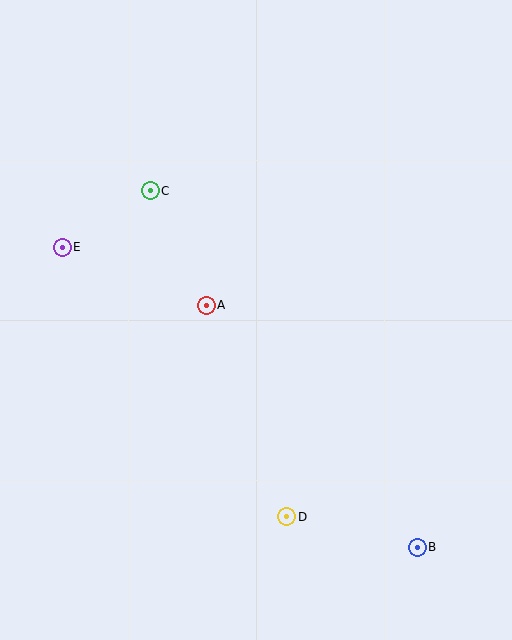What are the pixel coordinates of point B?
Point B is at (417, 547).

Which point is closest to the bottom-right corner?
Point B is closest to the bottom-right corner.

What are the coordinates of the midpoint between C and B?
The midpoint between C and B is at (284, 369).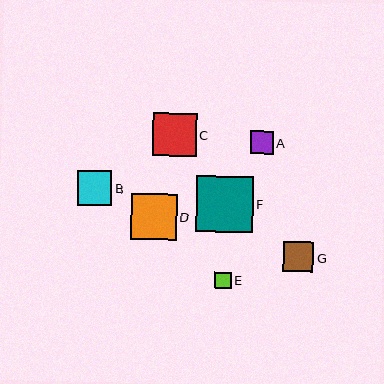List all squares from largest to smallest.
From largest to smallest: F, D, C, B, G, A, E.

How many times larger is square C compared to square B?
Square C is approximately 1.3 times the size of square B.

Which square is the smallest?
Square E is the smallest with a size of approximately 16 pixels.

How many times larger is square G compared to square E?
Square G is approximately 1.9 times the size of square E.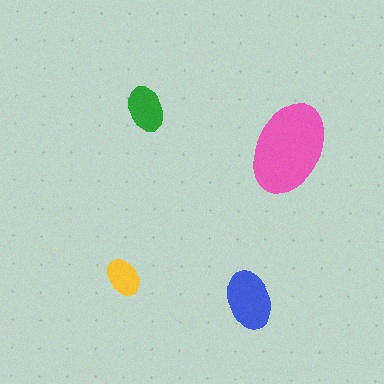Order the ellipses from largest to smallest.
the pink one, the blue one, the green one, the yellow one.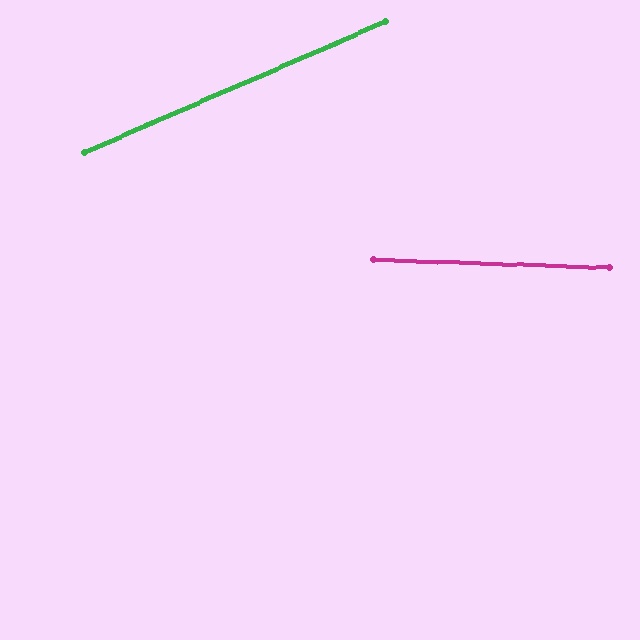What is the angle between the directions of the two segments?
Approximately 25 degrees.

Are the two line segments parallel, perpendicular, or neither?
Neither parallel nor perpendicular — they differ by about 25°.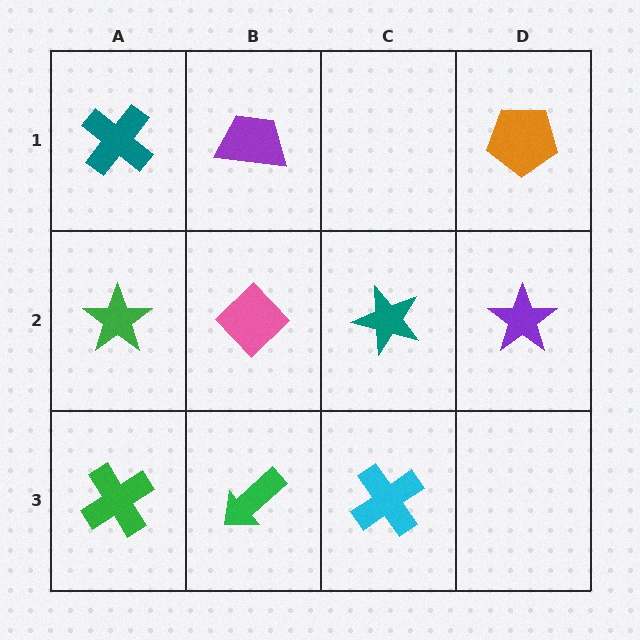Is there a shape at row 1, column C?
No, that cell is empty.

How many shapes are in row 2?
4 shapes.